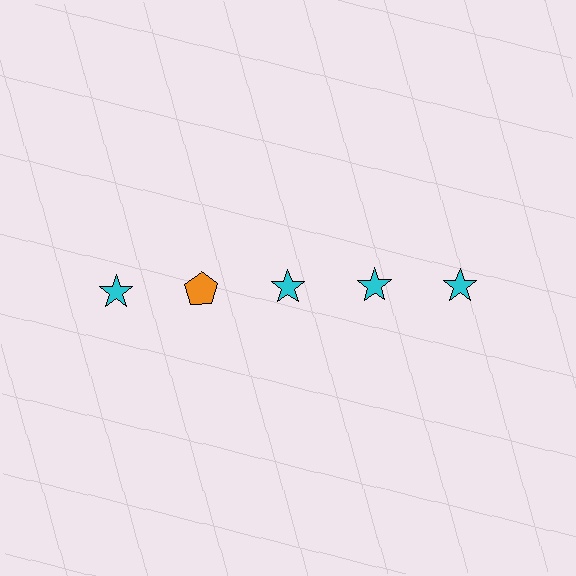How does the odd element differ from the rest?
It differs in both color (orange instead of cyan) and shape (pentagon instead of star).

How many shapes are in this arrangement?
There are 5 shapes arranged in a grid pattern.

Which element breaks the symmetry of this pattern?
The orange pentagon in the top row, second from left column breaks the symmetry. All other shapes are cyan stars.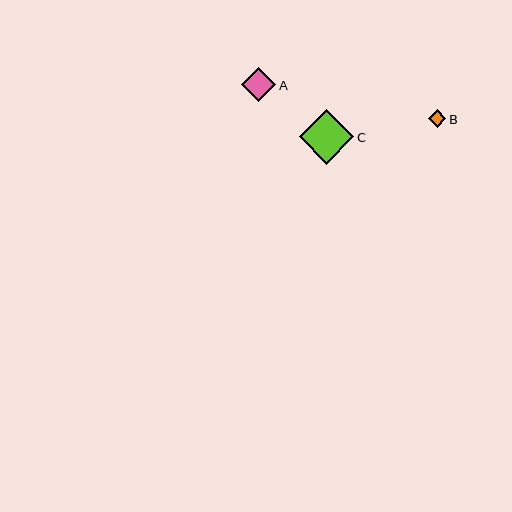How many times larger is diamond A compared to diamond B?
Diamond A is approximately 1.9 times the size of diamond B.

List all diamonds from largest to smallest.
From largest to smallest: C, A, B.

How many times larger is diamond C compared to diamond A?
Diamond C is approximately 1.6 times the size of diamond A.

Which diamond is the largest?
Diamond C is the largest with a size of approximately 55 pixels.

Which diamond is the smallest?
Diamond B is the smallest with a size of approximately 18 pixels.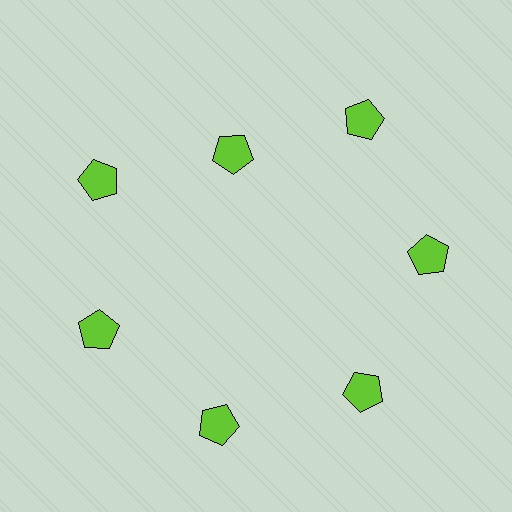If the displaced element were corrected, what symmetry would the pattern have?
It would have 7-fold rotational symmetry — the pattern would map onto itself every 51 degrees.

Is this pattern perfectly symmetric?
No. The 7 lime pentagons are arranged in a ring, but one element near the 12 o'clock position is pulled inward toward the center, breaking the 7-fold rotational symmetry.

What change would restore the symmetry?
The symmetry would be restored by moving it outward, back onto the ring so that all 7 pentagons sit at equal angles and equal distance from the center.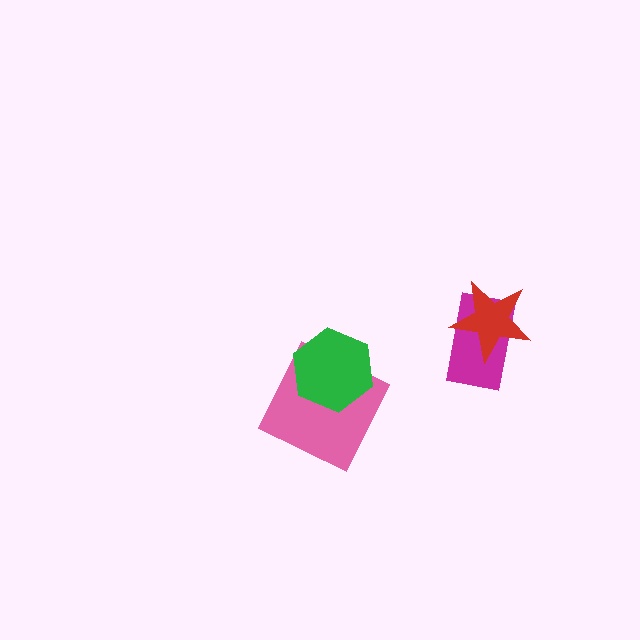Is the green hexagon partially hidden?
No, no other shape covers it.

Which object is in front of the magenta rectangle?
The red star is in front of the magenta rectangle.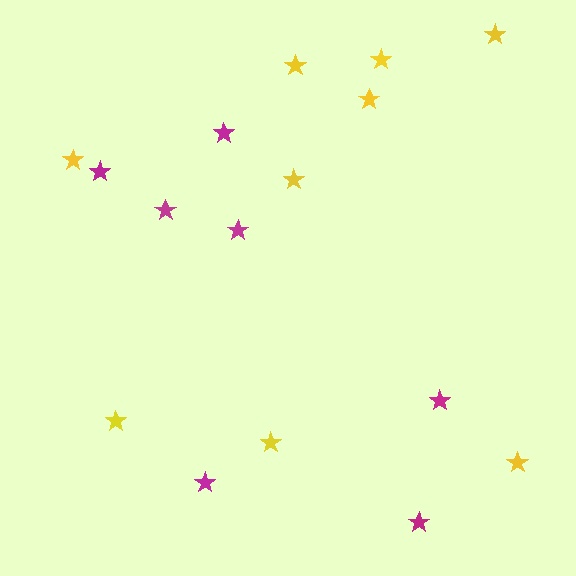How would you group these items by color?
There are 2 groups: one group of magenta stars (7) and one group of yellow stars (9).